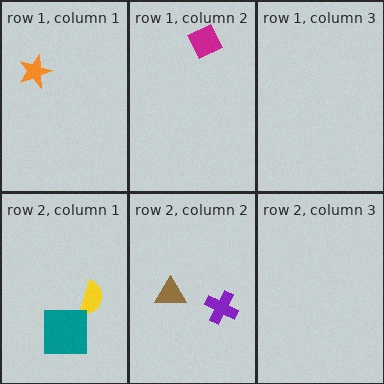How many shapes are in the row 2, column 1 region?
2.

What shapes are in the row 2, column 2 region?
The brown triangle, the purple cross.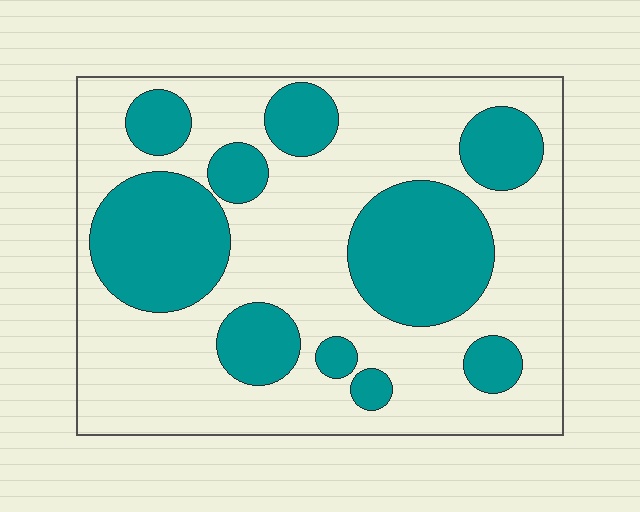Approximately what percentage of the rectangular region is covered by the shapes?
Approximately 35%.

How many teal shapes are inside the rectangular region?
10.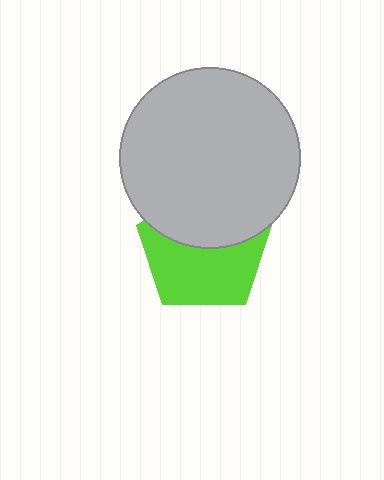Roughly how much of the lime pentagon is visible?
About half of it is visible (roughly 56%).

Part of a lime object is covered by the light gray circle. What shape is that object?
It is a pentagon.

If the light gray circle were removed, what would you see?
You would see the complete lime pentagon.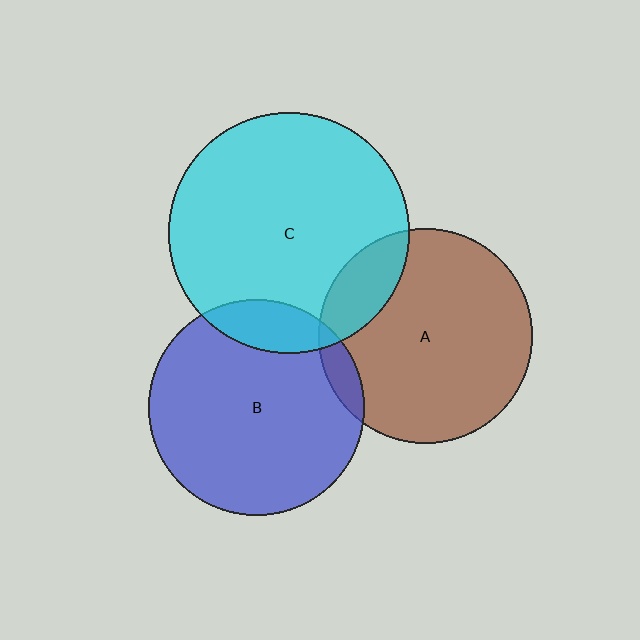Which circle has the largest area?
Circle C (cyan).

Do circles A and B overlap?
Yes.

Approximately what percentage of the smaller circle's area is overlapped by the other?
Approximately 5%.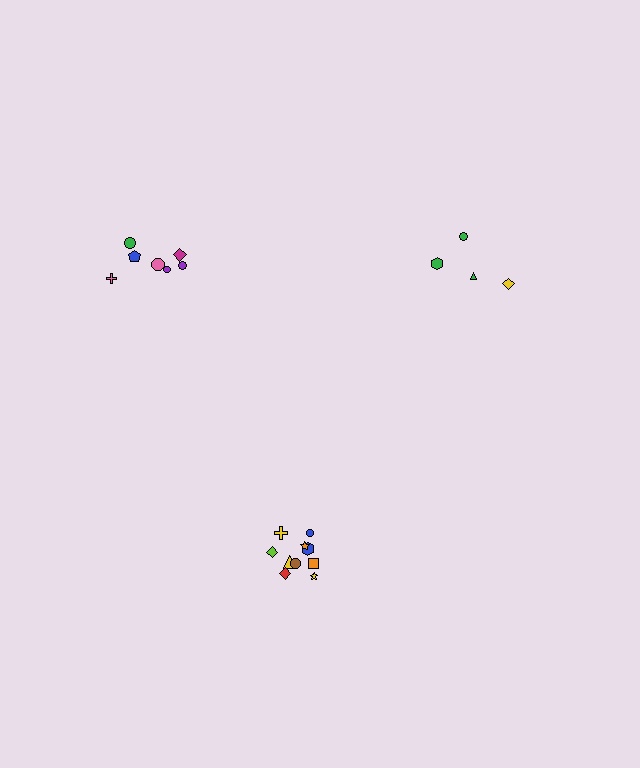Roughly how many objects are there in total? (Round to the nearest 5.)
Roughly 20 objects in total.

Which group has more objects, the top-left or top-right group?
The top-left group.